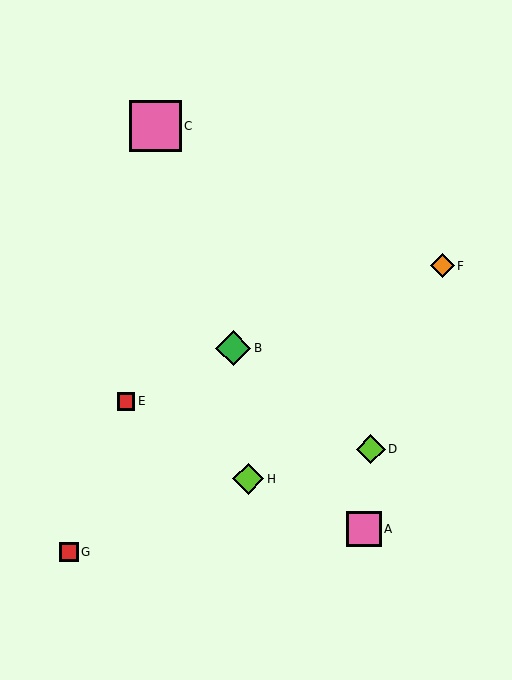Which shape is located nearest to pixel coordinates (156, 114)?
The pink square (labeled C) at (155, 126) is nearest to that location.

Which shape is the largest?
The pink square (labeled C) is the largest.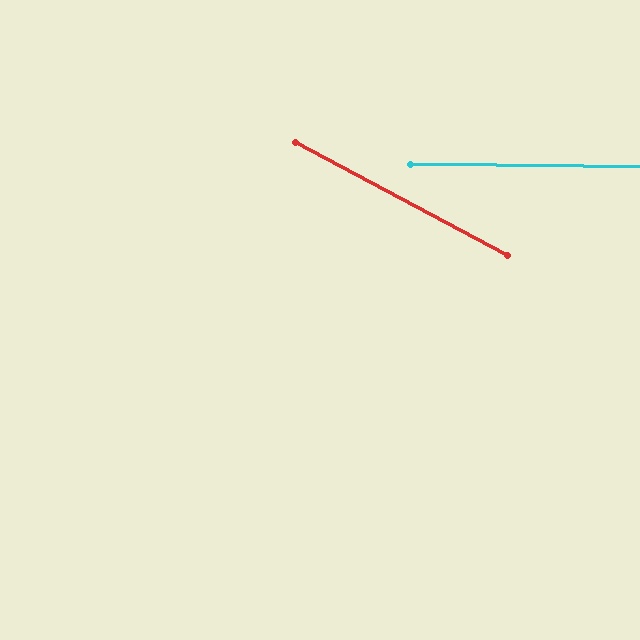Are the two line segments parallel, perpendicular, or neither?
Neither parallel nor perpendicular — they differ by about 27°.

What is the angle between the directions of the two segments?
Approximately 27 degrees.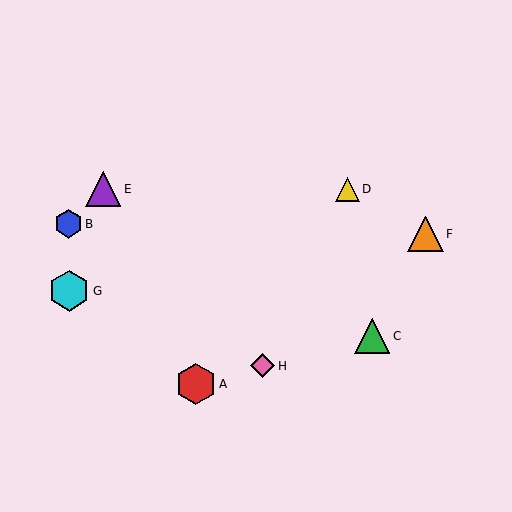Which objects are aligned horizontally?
Objects D, E are aligned horizontally.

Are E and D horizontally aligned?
Yes, both are at y≈189.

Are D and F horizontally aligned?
No, D is at y≈189 and F is at y≈234.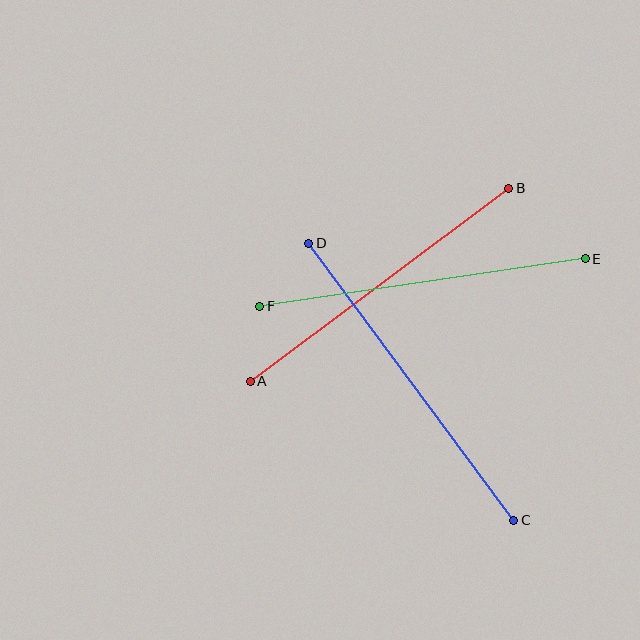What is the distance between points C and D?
The distance is approximately 345 pixels.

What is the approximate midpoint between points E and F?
The midpoint is at approximately (422, 283) pixels.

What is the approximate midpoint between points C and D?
The midpoint is at approximately (411, 382) pixels.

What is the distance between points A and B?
The distance is approximately 323 pixels.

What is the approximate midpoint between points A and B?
The midpoint is at approximately (379, 285) pixels.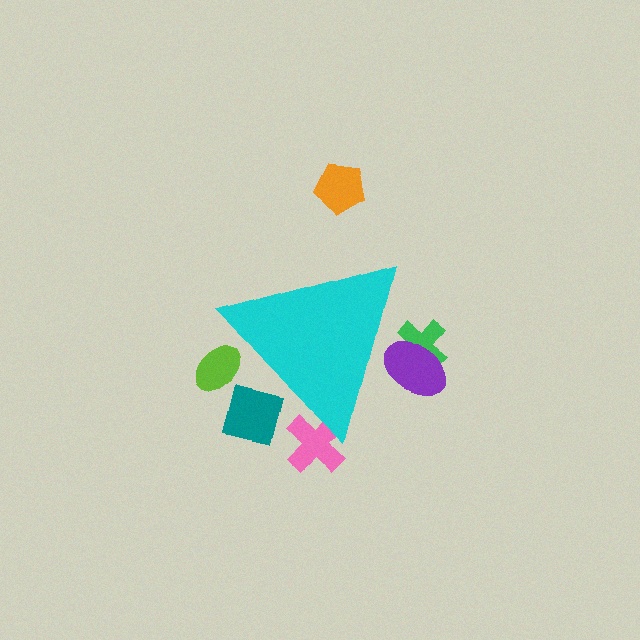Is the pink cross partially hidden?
Yes, the pink cross is partially hidden behind the cyan triangle.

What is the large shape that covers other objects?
A cyan triangle.